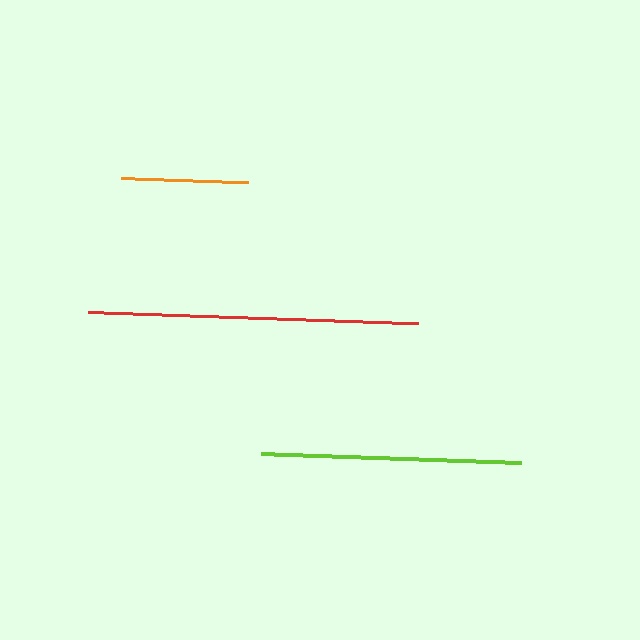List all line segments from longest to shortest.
From longest to shortest: red, lime, orange.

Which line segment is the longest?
The red line is the longest at approximately 331 pixels.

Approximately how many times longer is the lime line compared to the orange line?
The lime line is approximately 2.0 times the length of the orange line.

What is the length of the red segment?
The red segment is approximately 331 pixels long.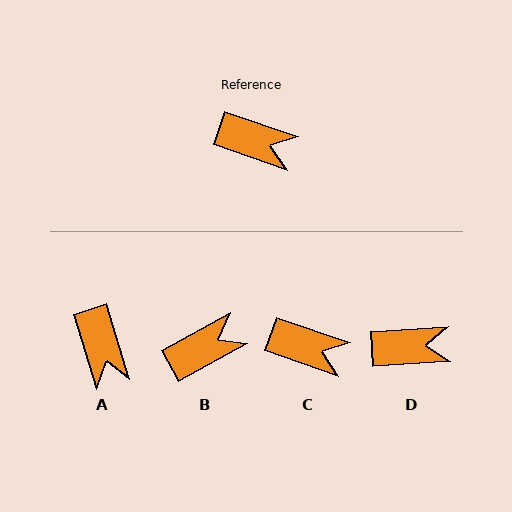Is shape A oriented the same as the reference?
No, it is off by about 54 degrees.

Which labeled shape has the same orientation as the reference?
C.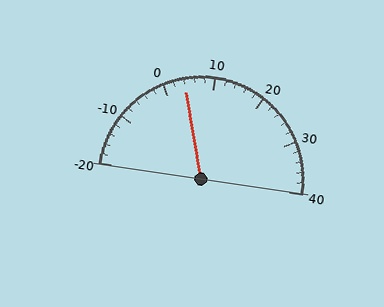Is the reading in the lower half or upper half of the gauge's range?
The reading is in the lower half of the range (-20 to 40).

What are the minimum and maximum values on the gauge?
The gauge ranges from -20 to 40.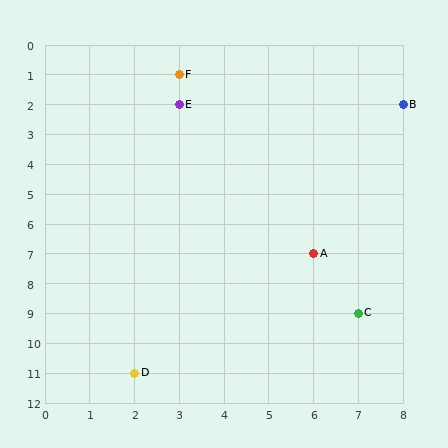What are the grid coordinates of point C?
Point C is at grid coordinates (7, 9).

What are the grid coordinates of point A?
Point A is at grid coordinates (6, 7).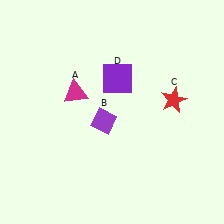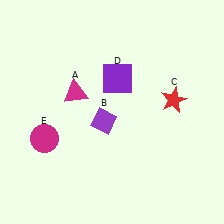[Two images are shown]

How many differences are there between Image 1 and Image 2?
There is 1 difference between the two images.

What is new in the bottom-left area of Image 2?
A magenta circle (E) was added in the bottom-left area of Image 2.